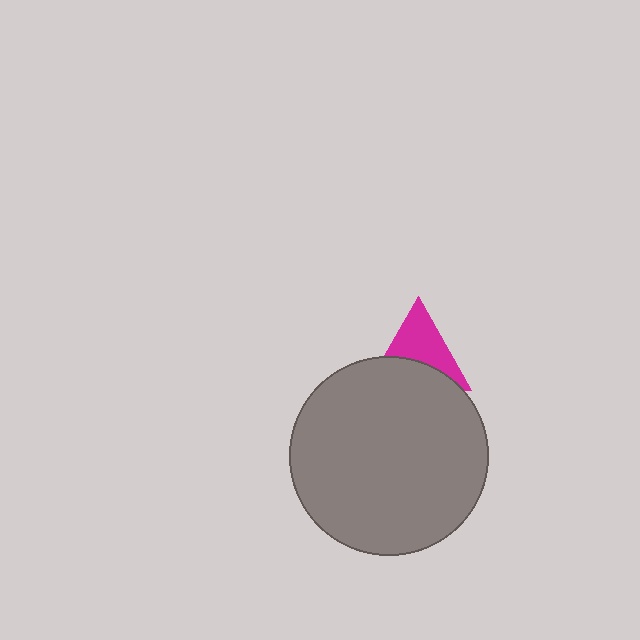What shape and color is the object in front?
The object in front is a gray circle.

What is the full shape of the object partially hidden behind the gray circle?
The partially hidden object is a magenta triangle.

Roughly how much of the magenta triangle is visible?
About half of it is visible (roughly 53%).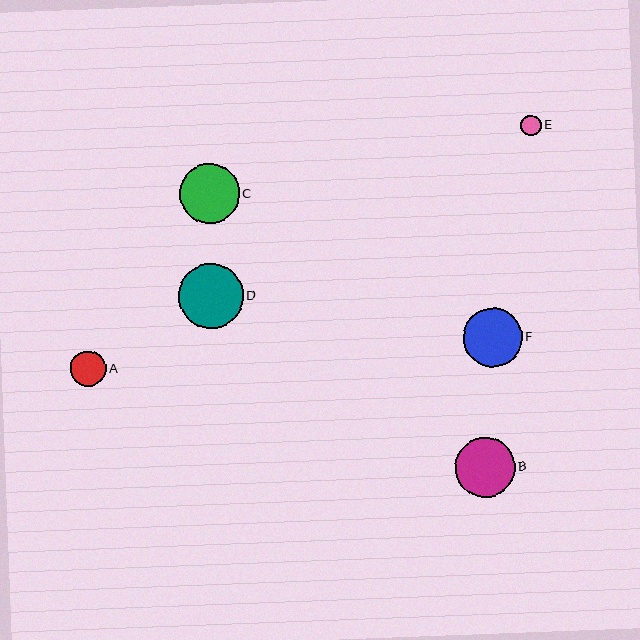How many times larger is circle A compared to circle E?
Circle A is approximately 1.7 times the size of circle E.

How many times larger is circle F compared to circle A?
Circle F is approximately 1.7 times the size of circle A.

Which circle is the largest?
Circle D is the largest with a size of approximately 65 pixels.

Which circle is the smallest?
Circle E is the smallest with a size of approximately 20 pixels.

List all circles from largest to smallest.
From largest to smallest: D, B, C, F, A, E.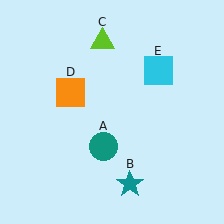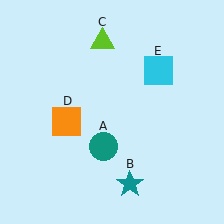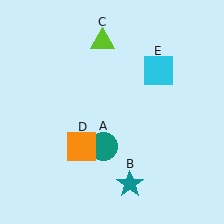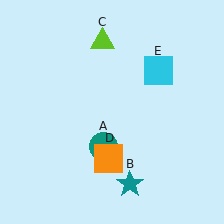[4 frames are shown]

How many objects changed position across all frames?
1 object changed position: orange square (object D).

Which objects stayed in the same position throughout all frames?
Teal circle (object A) and teal star (object B) and lime triangle (object C) and cyan square (object E) remained stationary.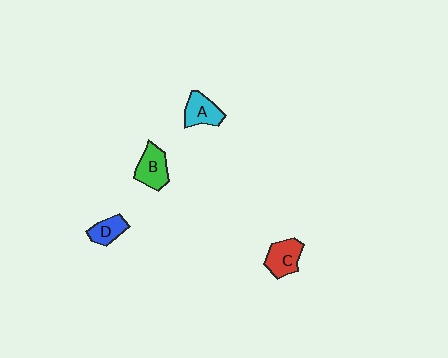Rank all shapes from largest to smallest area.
From largest to smallest: B (green), C (red), A (cyan), D (blue).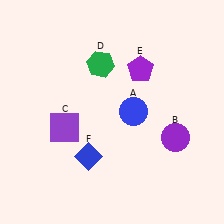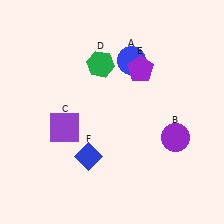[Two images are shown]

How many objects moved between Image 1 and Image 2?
1 object moved between the two images.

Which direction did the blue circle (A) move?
The blue circle (A) moved up.